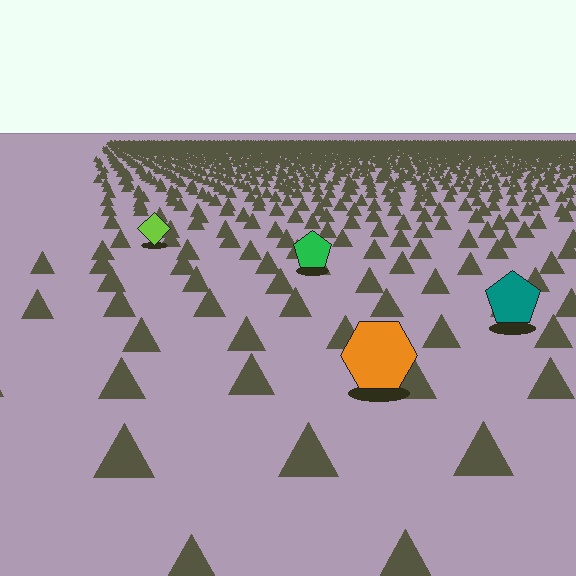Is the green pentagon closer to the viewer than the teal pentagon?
No. The teal pentagon is closer — you can tell from the texture gradient: the ground texture is coarser near it.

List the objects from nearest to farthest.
From nearest to farthest: the orange hexagon, the teal pentagon, the green pentagon, the lime diamond.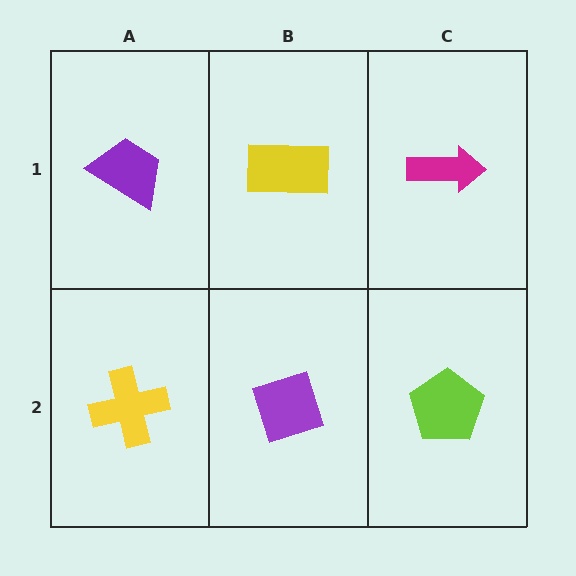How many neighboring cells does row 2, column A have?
2.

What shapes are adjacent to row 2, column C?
A magenta arrow (row 1, column C), a purple diamond (row 2, column B).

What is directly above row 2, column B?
A yellow rectangle.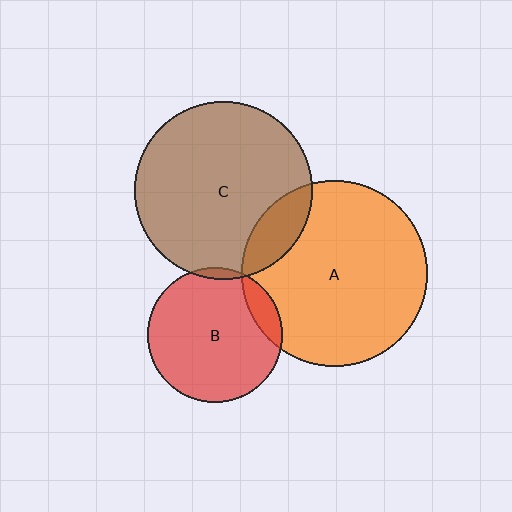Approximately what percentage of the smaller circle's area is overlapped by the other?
Approximately 15%.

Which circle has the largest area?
Circle A (orange).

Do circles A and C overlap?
Yes.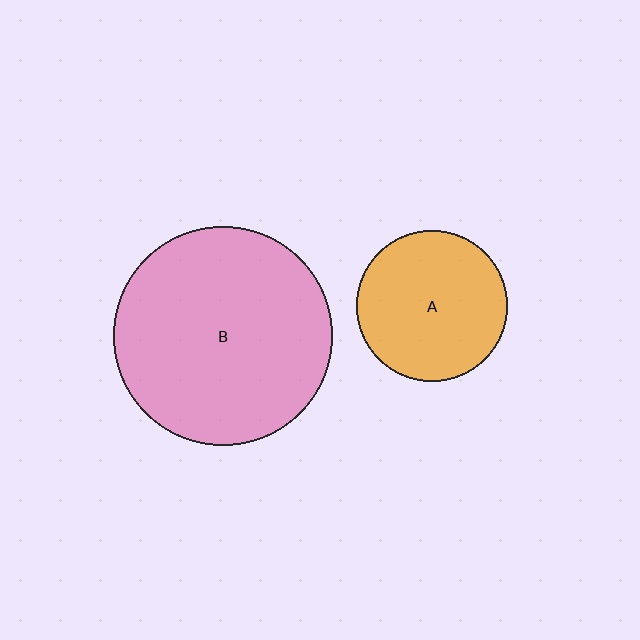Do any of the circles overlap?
No, none of the circles overlap.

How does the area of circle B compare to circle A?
Approximately 2.1 times.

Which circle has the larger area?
Circle B (pink).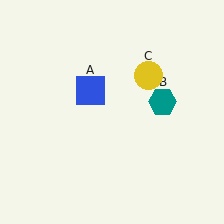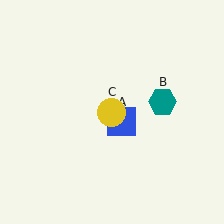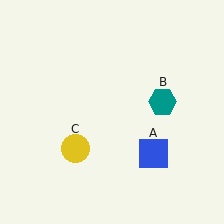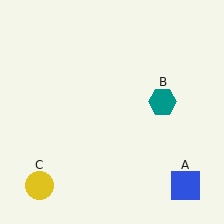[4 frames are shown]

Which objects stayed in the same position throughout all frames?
Teal hexagon (object B) remained stationary.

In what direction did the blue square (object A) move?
The blue square (object A) moved down and to the right.